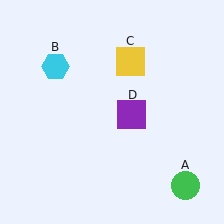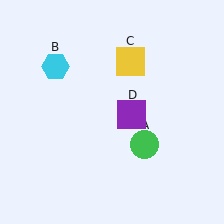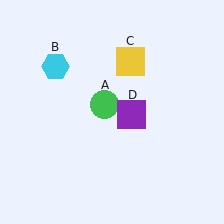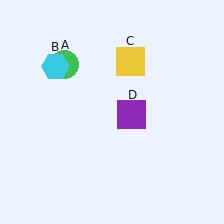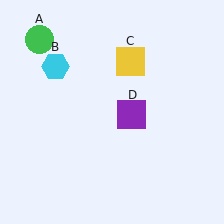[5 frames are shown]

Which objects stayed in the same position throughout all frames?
Cyan hexagon (object B) and yellow square (object C) and purple square (object D) remained stationary.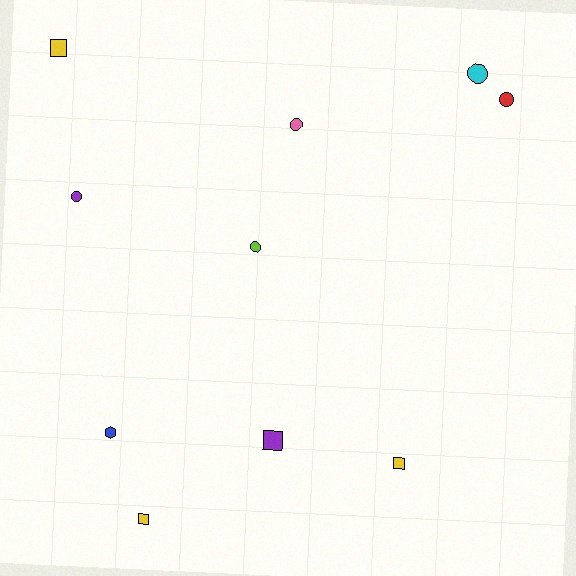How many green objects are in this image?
There are no green objects.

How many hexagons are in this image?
There is 1 hexagon.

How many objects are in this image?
There are 10 objects.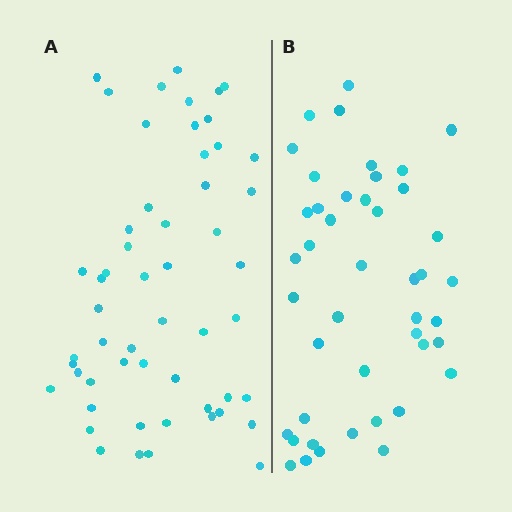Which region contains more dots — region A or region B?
Region A (the left region) has more dots.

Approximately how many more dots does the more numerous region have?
Region A has roughly 10 or so more dots than region B.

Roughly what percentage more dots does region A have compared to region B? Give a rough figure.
About 25% more.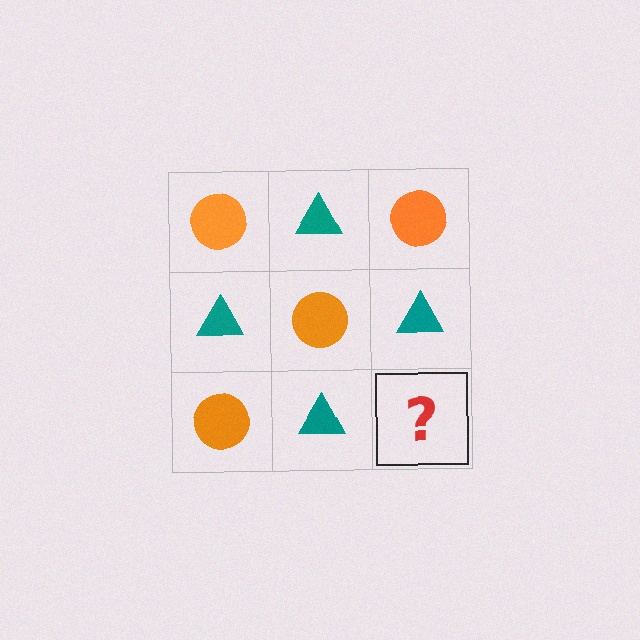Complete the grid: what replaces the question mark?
The question mark should be replaced with an orange circle.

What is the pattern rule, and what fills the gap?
The rule is that it alternates orange circle and teal triangle in a checkerboard pattern. The gap should be filled with an orange circle.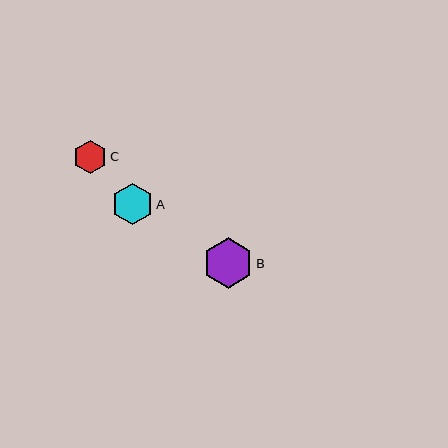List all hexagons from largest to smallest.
From largest to smallest: B, A, C.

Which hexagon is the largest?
Hexagon B is the largest with a size of approximately 51 pixels.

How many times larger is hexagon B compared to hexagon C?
Hexagon B is approximately 1.5 times the size of hexagon C.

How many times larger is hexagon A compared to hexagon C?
Hexagon A is approximately 1.2 times the size of hexagon C.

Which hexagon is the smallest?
Hexagon C is the smallest with a size of approximately 34 pixels.